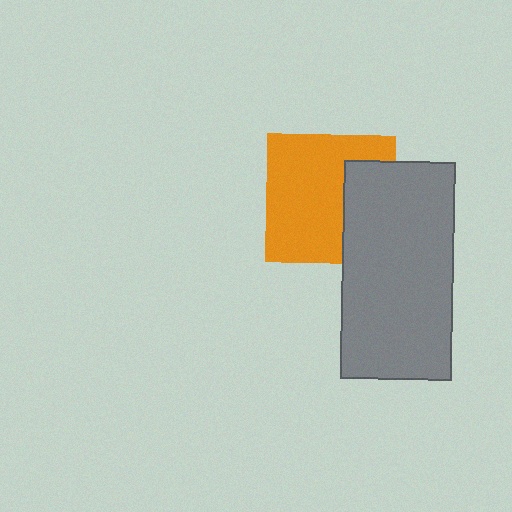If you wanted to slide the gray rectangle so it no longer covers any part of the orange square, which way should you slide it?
Slide it right — that is the most direct way to separate the two shapes.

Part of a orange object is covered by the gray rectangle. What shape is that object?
It is a square.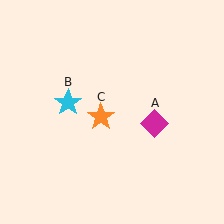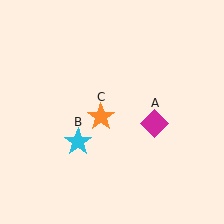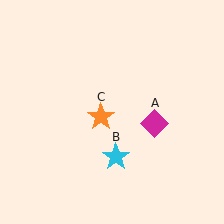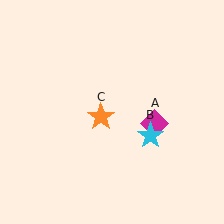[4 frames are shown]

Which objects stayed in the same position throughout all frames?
Magenta diamond (object A) and orange star (object C) remained stationary.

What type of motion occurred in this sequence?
The cyan star (object B) rotated counterclockwise around the center of the scene.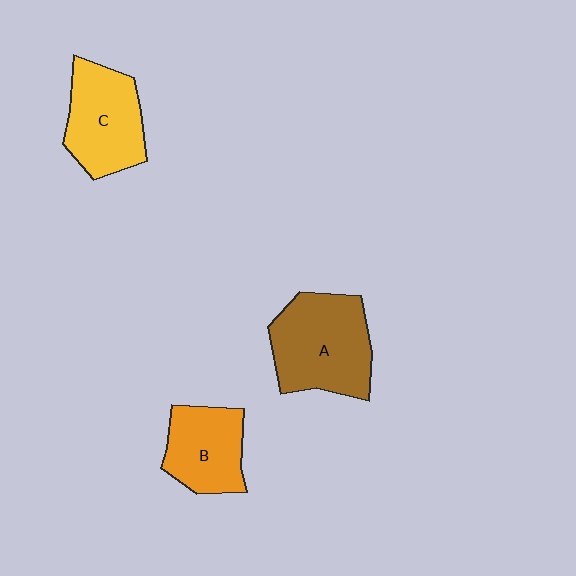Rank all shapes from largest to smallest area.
From largest to smallest: A (brown), C (yellow), B (orange).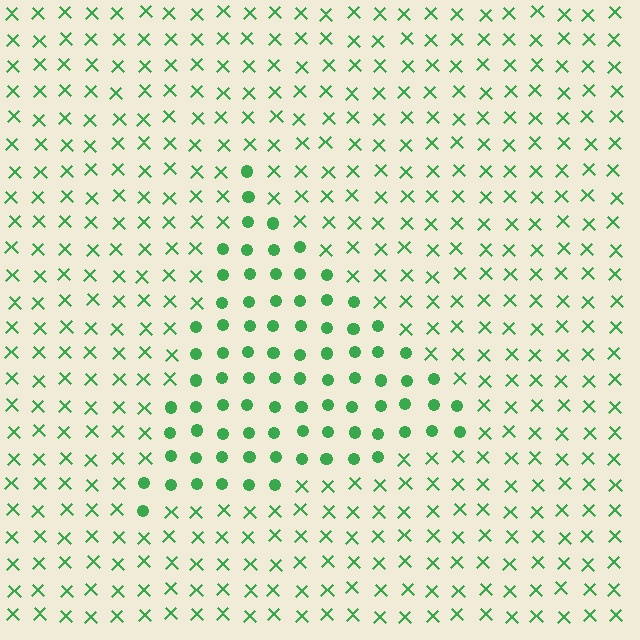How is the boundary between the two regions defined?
The boundary is defined by a change in element shape: circles inside vs. X marks outside. All elements share the same color and spacing.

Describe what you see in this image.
The image is filled with small green elements arranged in a uniform grid. A triangle-shaped region contains circles, while the surrounding area contains X marks. The boundary is defined purely by the change in element shape.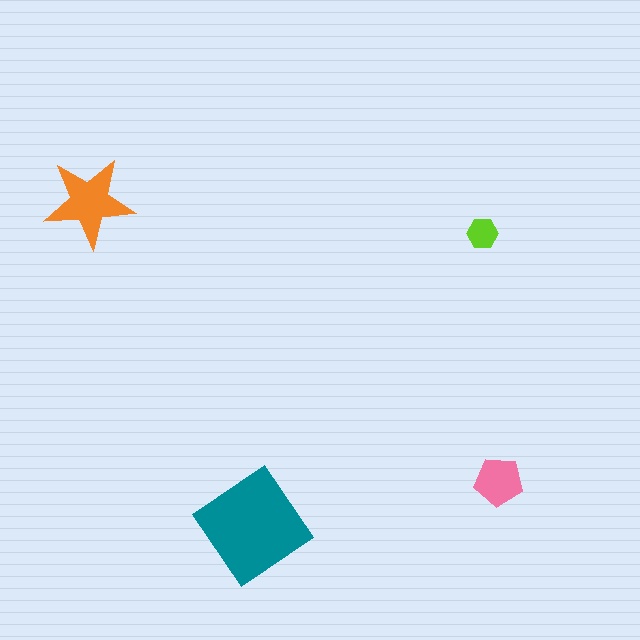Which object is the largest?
The teal diamond.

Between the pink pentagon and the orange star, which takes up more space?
The orange star.